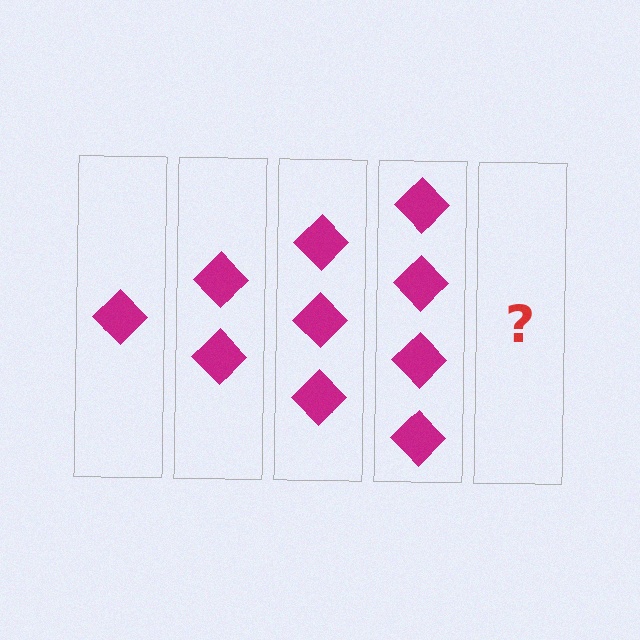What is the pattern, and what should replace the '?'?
The pattern is that each step adds one more diamond. The '?' should be 5 diamonds.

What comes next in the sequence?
The next element should be 5 diamonds.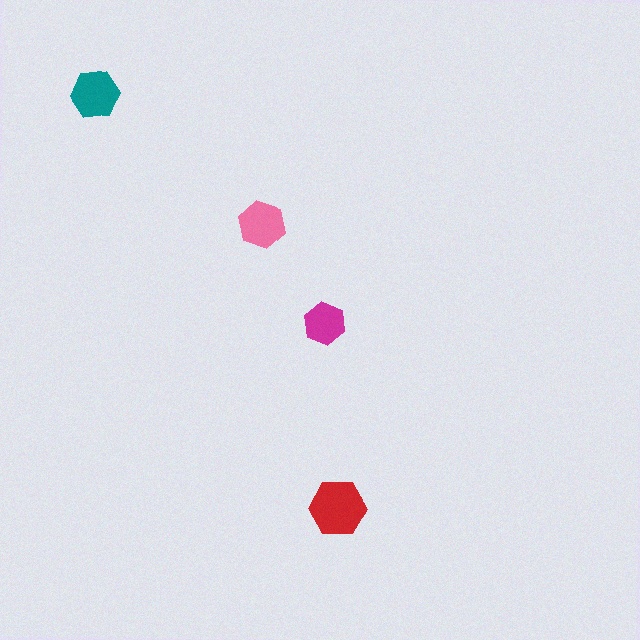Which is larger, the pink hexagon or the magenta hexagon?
The pink one.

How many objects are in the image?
There are 4 objects in the image.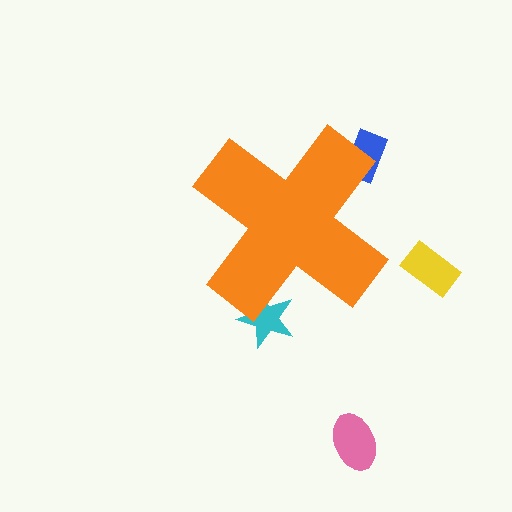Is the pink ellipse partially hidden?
No, the pink ellipse is fully visible.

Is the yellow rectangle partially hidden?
No, the yellow rectangle is fully visible.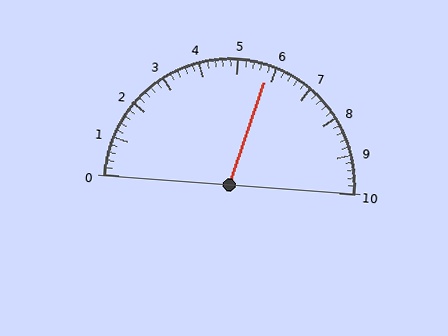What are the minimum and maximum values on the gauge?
The gauge ranges from 0 to 10.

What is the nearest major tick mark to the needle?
The nearest major tick mark is 6.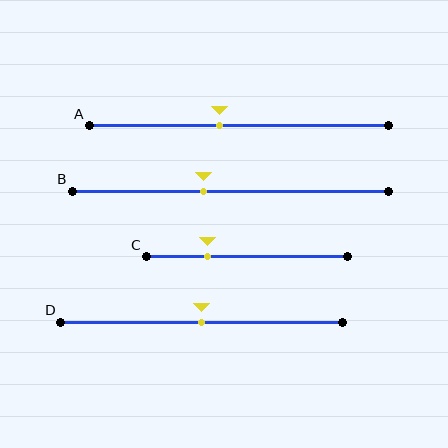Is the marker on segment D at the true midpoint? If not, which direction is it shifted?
Yes, the marker on segment D is at the true midpoint.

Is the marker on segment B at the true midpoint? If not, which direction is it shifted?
No, the marker on segment B is shifted to the left by about 8% of the segment length.